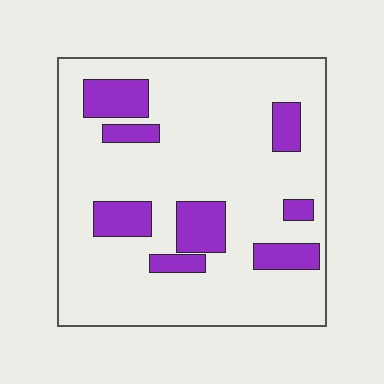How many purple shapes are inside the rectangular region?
8.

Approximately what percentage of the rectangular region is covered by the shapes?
Approximately 20%.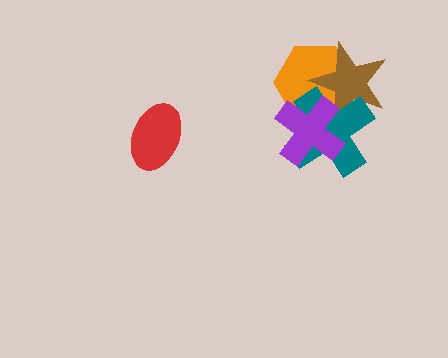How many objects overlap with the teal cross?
3 objects overlap with the teal cross.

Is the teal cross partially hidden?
Yes, it is partially covered by another shape.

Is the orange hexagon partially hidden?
Yes, it is partially covered by another shape.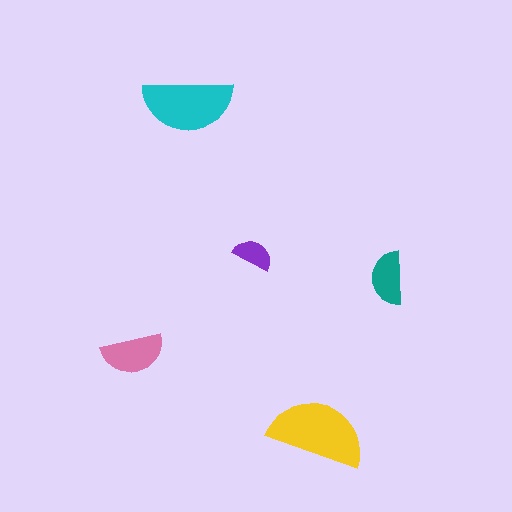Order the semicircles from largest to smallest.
the yellow one, the cyan one, the pink one, the teal one, the purple one.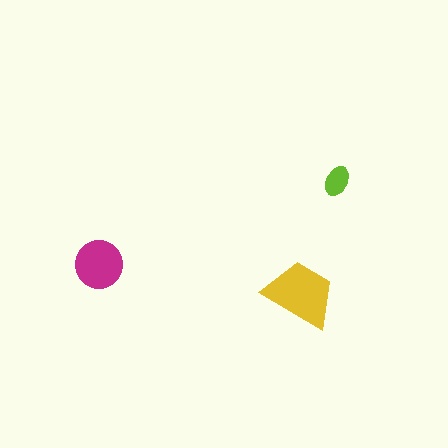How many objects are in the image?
There are 3 objects in the image.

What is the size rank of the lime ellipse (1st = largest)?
3rd.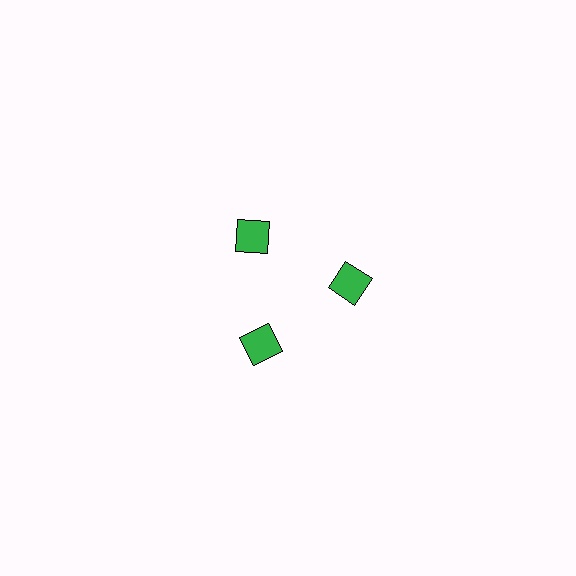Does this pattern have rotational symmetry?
Yes, this pattern has 3-fold rotational symmetry. It looks the same after rotating 120 degrees around the center.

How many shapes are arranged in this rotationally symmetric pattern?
There are 3 shapes, arranged in 3 groups of 1.